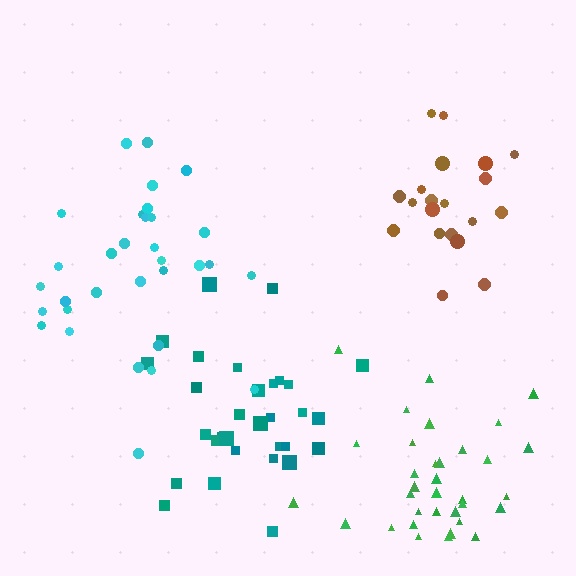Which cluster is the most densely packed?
Green.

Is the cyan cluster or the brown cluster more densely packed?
Brown.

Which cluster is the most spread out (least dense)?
Cyan.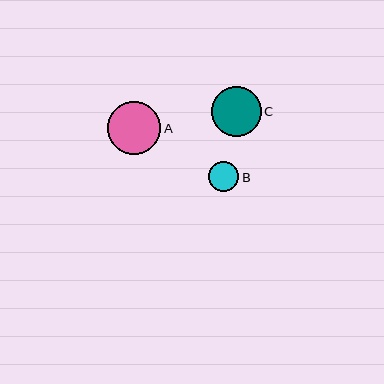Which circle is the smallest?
Circle B is the smallest with a size of approximately 30 pixels.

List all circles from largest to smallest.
From largest to smallest: A, C, B.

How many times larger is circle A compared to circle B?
Circle A is approximately 1.8 times the size of circle B.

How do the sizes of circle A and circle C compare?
Circle A and circle C are approximately the same size.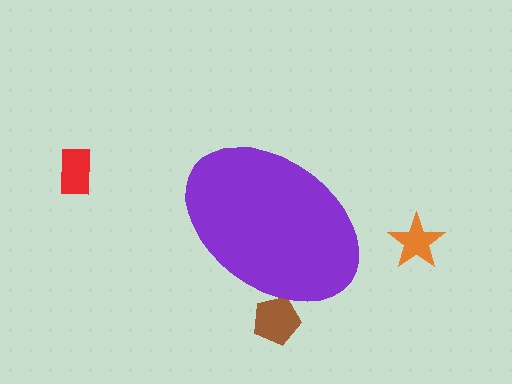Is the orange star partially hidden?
No, the orange star is fully visible.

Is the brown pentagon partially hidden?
Yes, the brown pentagon is partially hidden behind the purple ellipse.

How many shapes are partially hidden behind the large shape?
1 shape is partially hidden.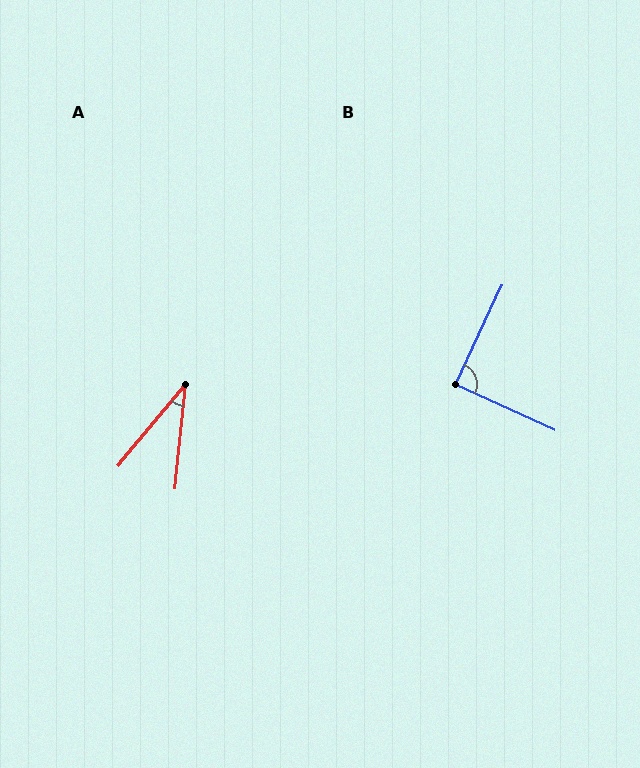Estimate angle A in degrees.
Approximately 34 degrees.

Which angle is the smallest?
A, at approximately 34 degrees.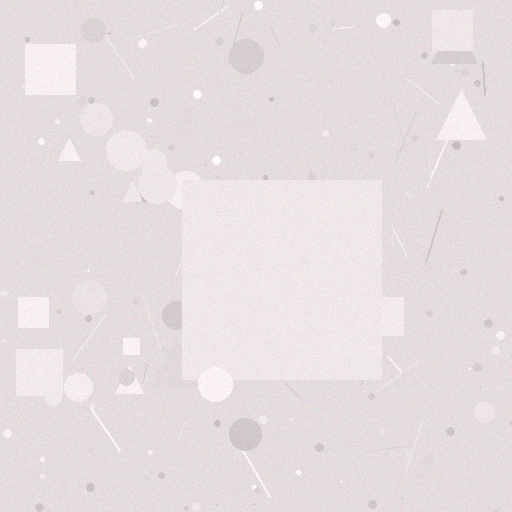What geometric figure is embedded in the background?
A square is embedded in the background.